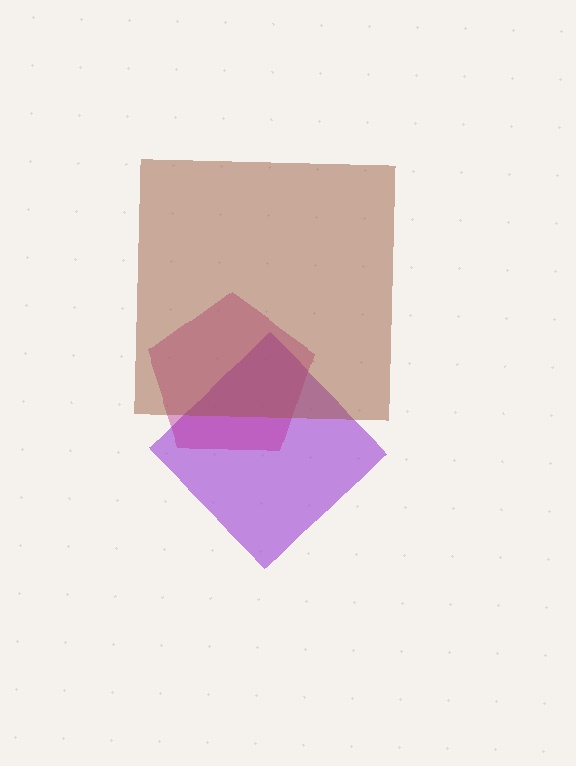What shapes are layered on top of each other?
The layered shapes are: a purple diamond, a magenta pentagon, a brown square.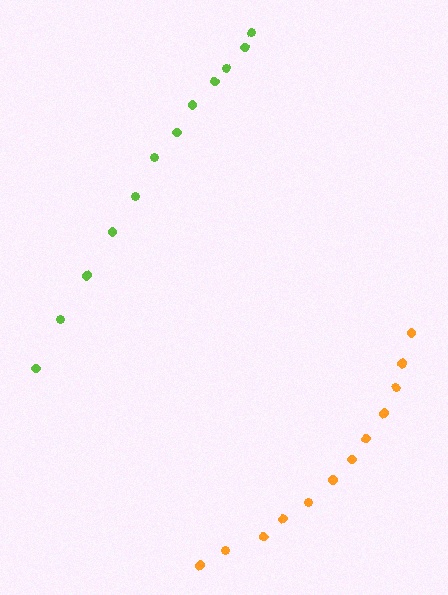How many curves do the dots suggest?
There are 2 distinct paths.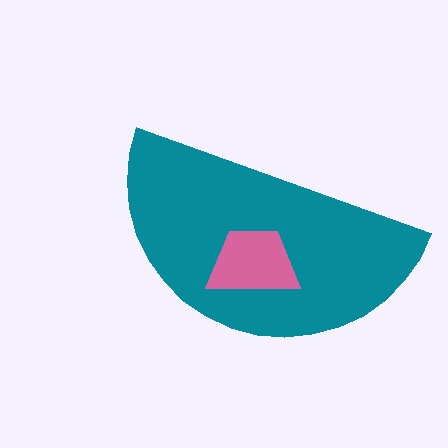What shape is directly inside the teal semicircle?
The pink trapezoid.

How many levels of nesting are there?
2.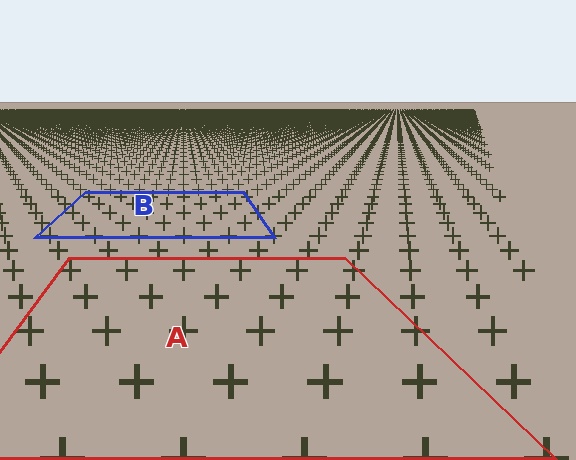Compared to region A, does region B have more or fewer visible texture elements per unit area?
Region B has more texture elements per unit area — they are packed more densely because it is farther away.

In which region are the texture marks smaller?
The texture marks are smaller in region B, because it is farther away.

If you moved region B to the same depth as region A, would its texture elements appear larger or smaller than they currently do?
They would appear larger. At a closer depth, the same texture elements are projected at a bigger on-screen size.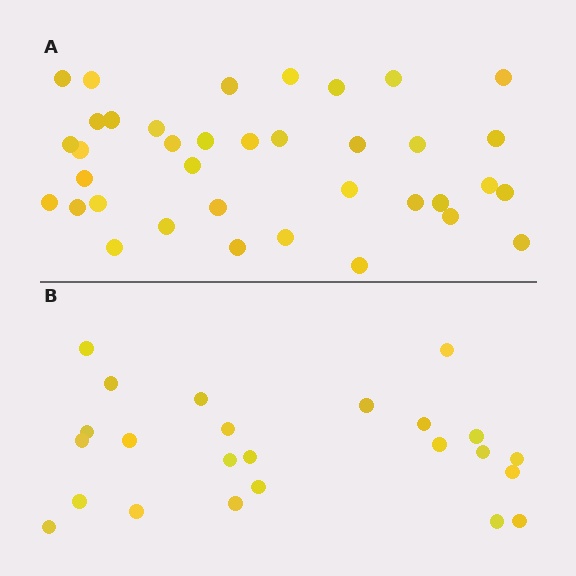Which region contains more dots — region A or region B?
Region A (the top region) has more dots.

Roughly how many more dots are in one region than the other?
Region A has approximately 15 more dots than region B.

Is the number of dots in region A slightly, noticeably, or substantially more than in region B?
Region A has substantially more. The ratio is roughly 1.5 to 1.